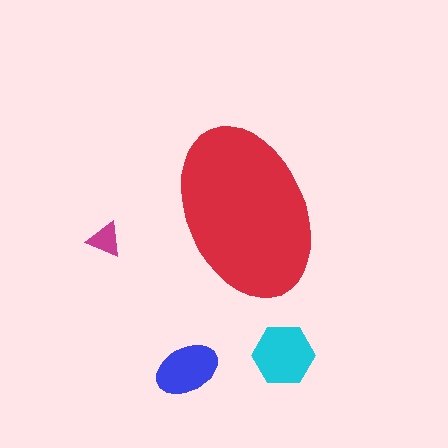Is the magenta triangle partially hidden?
No, the magenta triangle is fully visible.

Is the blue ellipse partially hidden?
No, the blue ellipse is fully visible.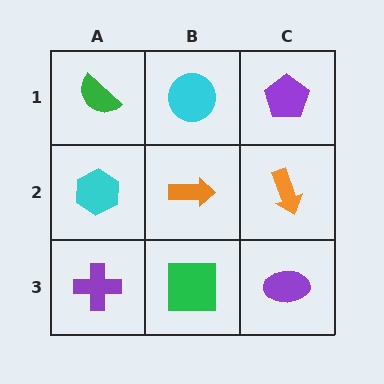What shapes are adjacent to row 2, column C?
A purple pentagon (row 1, column C), a purple ellipse (row 3, column C), an orange arrow (row 2, column B).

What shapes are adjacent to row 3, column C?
An orange arrow (row 2, column C), a green square (row 3, column B).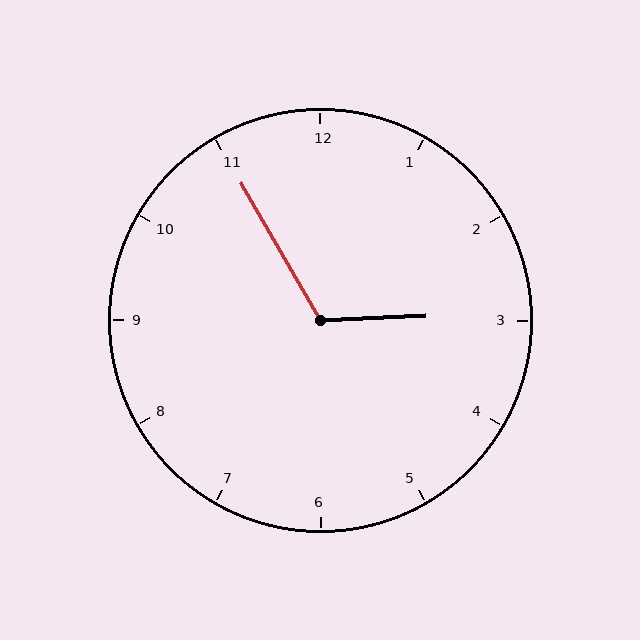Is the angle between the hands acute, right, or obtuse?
It is obtuse.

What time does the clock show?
2:55.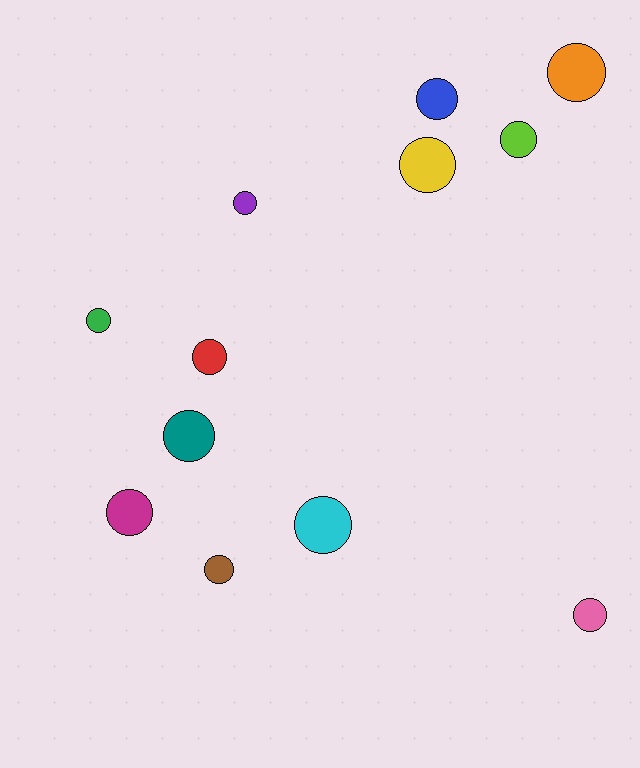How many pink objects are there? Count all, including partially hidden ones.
There is 1 pink object.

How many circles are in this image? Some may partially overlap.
There are 12 circles.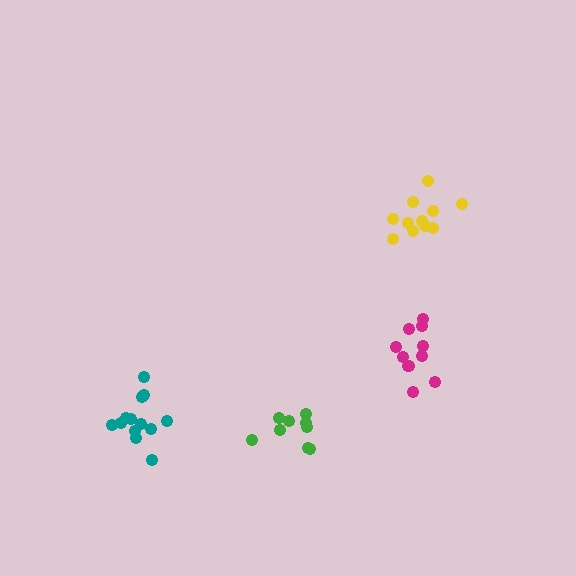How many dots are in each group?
Group 1: 12 dots, Group 2: 10 dots, Group 3: 9 dots, Group 4: 13 dots (44 total).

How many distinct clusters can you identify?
There are 4 distinct clusters.